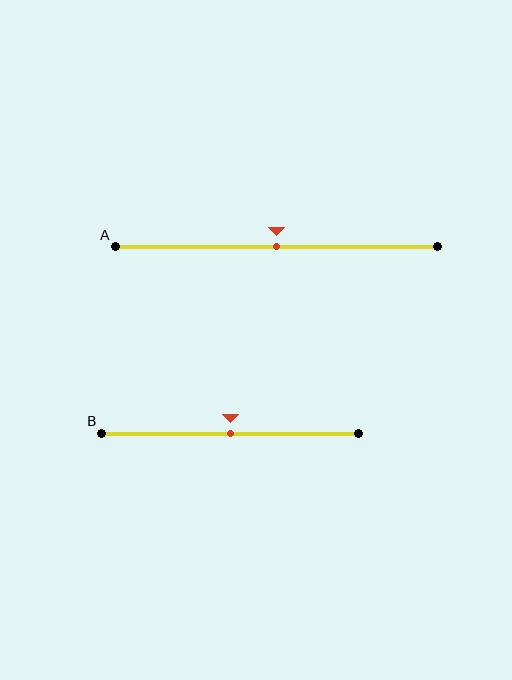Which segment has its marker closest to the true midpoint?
Segment A has its marker closest to the true midpoint.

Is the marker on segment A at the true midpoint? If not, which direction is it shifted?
Yes, the marker on segment A is at the true midpoint.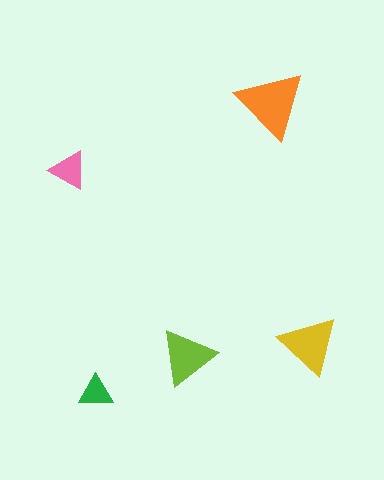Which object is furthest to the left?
The pink triangle is leftmost.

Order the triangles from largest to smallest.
the orange one, the yellow one, the lime one, the pink one, the green one.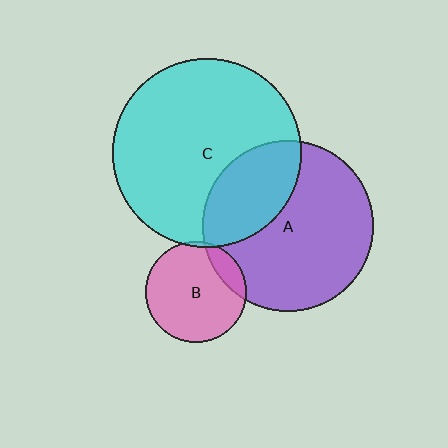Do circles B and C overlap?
Yes.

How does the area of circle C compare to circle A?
Approximately 1.2 times.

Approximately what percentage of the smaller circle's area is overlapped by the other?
Approximately 5%.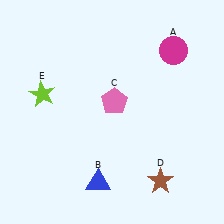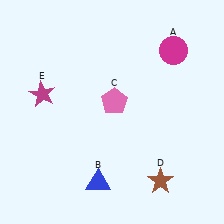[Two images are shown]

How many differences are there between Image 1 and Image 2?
There is 1 difference between the two images.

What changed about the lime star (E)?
In Image 1, E is lime. In Image 2, it changed to magenta.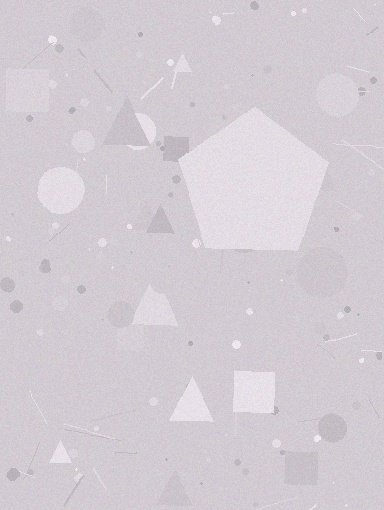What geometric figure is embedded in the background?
A pentagon is embedded in the background.